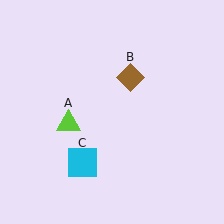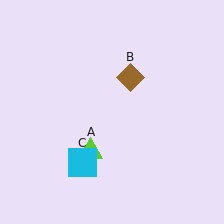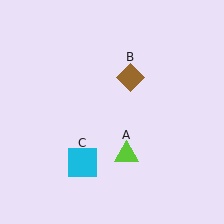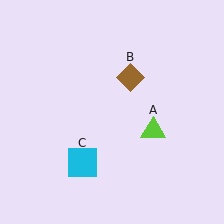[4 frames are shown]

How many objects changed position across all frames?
1 object changed position: lime triangle (object A).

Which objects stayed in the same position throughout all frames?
Brown diamond (object B) and cyan square (object C) remained stationary.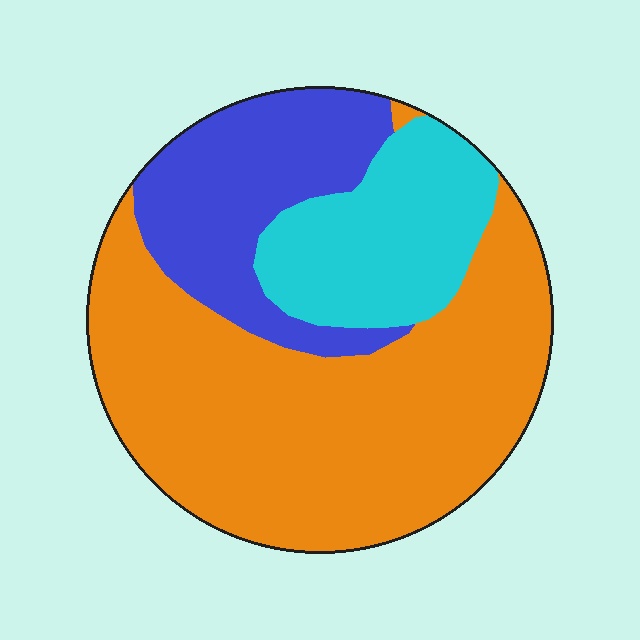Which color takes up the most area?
Orange, at roughly 60%.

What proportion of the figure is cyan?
Cyan takes up about one fifth (1/5) of the figure.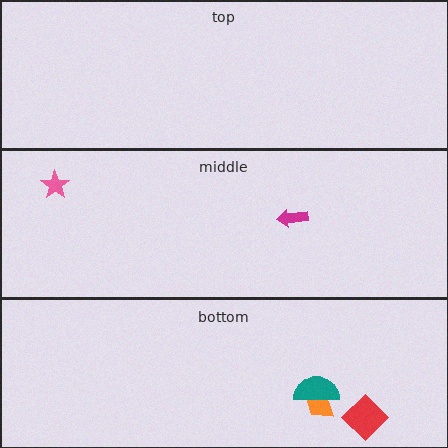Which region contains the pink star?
The middle region.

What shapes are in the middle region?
The magenta arrow, the pink star.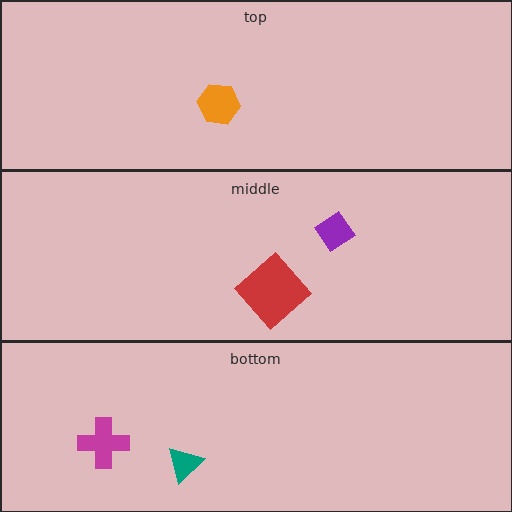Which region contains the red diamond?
The middle region.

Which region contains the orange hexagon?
The top region.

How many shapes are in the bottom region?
2.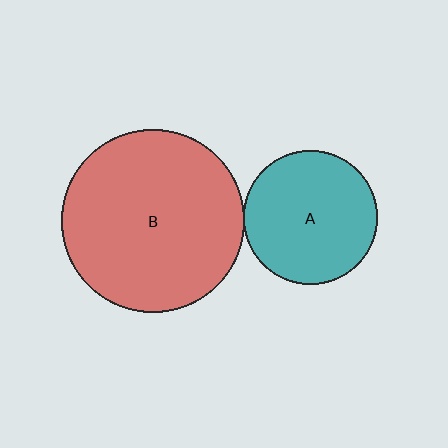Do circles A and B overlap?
Yes.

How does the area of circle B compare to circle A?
Approximately 1.9 times.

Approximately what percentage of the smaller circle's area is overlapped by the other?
Approximately 5%.